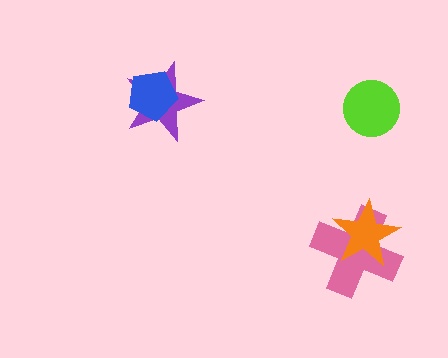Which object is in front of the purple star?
The blue pentagon is in front of the purple star.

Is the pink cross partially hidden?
Yes, it is partially covered by another shape.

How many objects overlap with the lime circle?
0 objects overlap with the lime circle.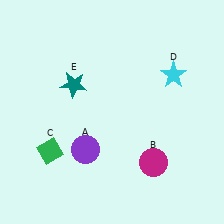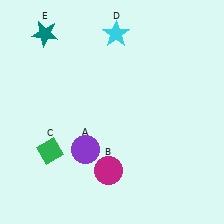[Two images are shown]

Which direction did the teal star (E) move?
The teal star (E) moved up.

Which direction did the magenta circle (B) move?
The magenta circle (B) moved left.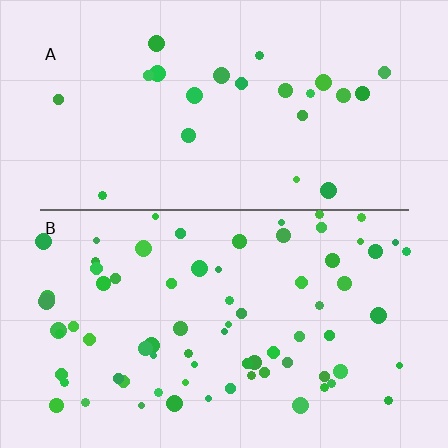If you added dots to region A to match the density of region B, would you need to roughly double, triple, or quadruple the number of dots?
Approximately triple.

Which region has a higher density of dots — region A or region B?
B (the bottom).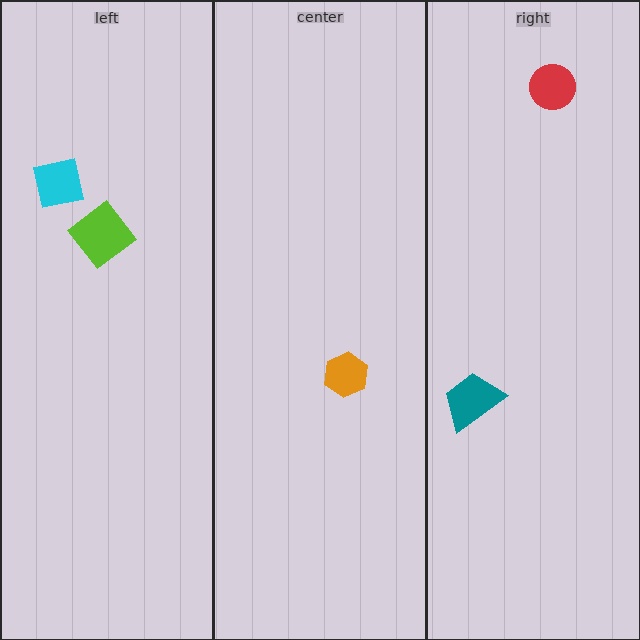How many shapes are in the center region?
1.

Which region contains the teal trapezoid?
The right region.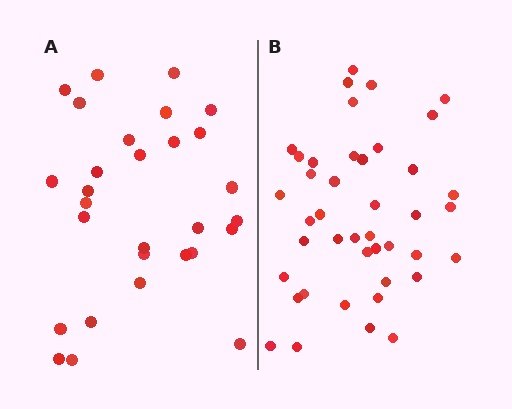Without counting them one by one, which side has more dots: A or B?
Region B (the right region) has more dots.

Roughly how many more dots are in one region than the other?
Region B has approximately 15 more dots than region A.